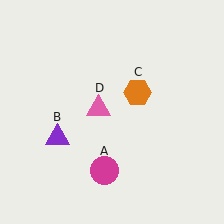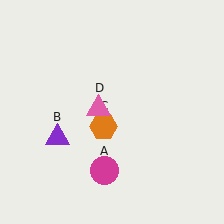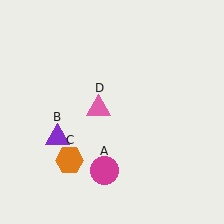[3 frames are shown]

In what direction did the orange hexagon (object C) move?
The orange hexagon (object C) moved down and to the left.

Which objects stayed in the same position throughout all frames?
Magenta circle (object A) and purple triangle (object B) and pink triangle (object D) remained stationary.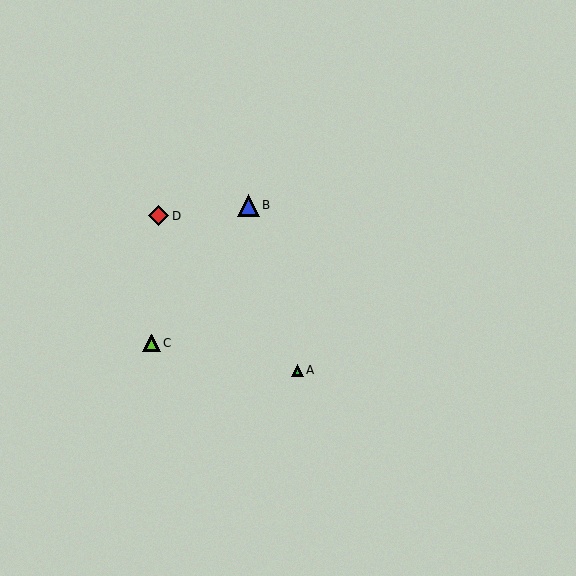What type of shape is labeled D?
Shape D is a red diamond.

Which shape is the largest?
The blue triangle (labeled B) is the largest.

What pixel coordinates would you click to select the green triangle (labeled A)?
Click at (297, 370) to select the green triangle A.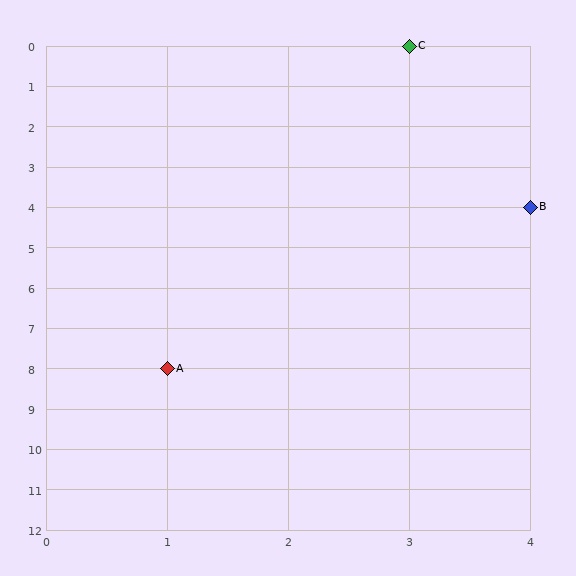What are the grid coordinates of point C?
Point C is at grid coordinates (3, 0).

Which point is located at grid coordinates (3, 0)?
Point C is at (3, 0).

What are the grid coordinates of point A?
Point A is at grid coordinates (1, 8).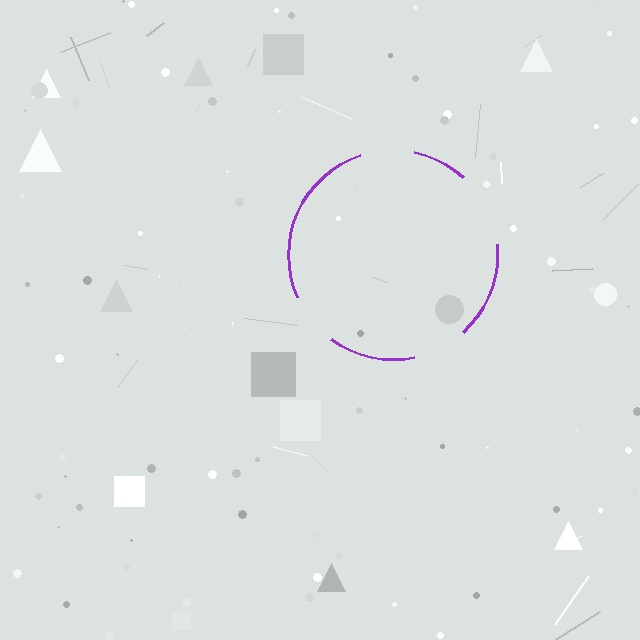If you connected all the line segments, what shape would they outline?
They would outline a circle.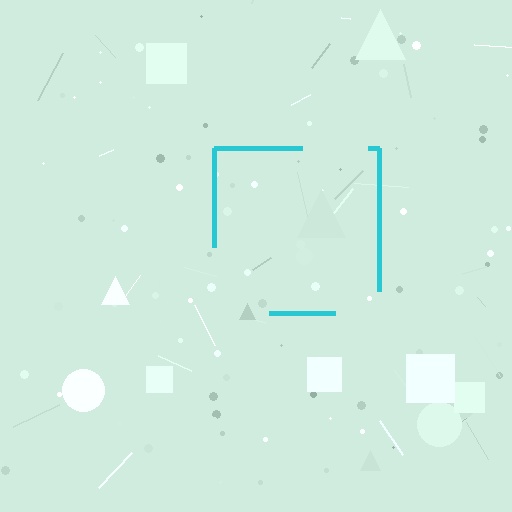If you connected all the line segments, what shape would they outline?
They would outline a square.